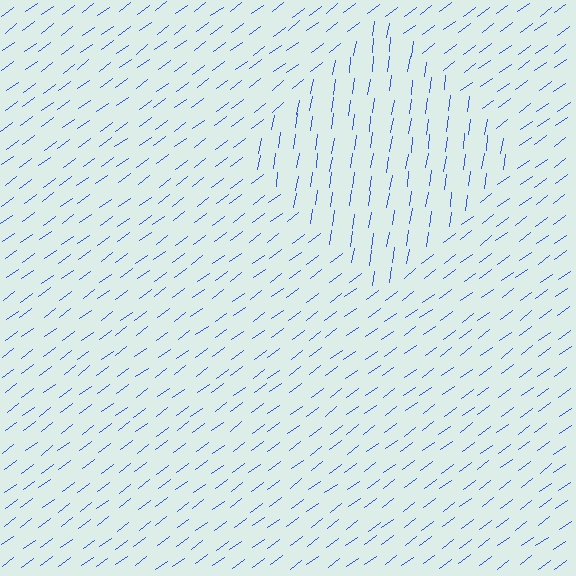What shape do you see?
I see a diamond.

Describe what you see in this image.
The image is filled with small blue line segments. A diamond region in the image has lines oriented differently from the surrounding lines, creating a visible texture boundary.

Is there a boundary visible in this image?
Yes, there is a texture boundary formed by a change in line orientation.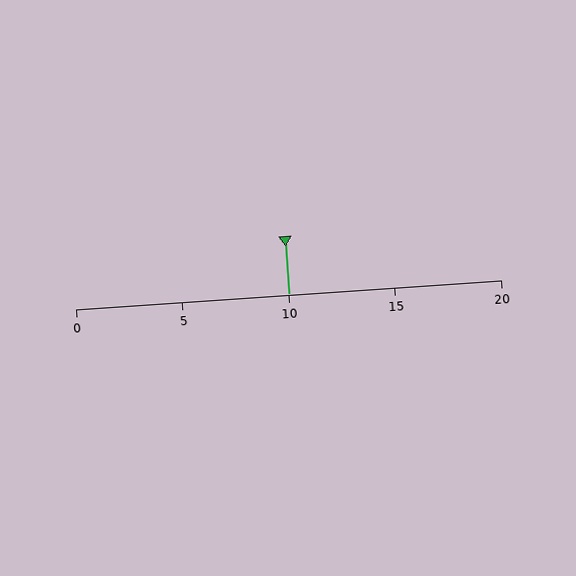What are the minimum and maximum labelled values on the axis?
The axis runs from 0 to 20.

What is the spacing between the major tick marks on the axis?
The major ticks are spaced 5 apart.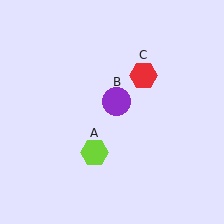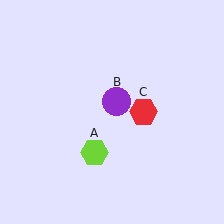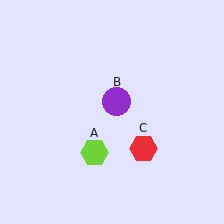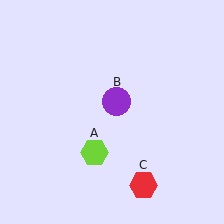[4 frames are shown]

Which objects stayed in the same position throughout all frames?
Lime hexagon (object A) and purple circle (object B) remained stationary.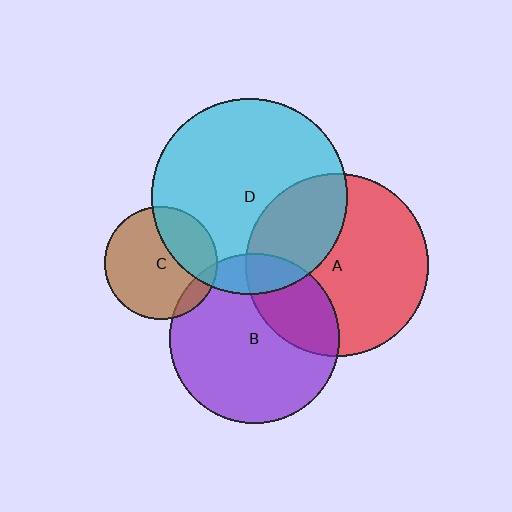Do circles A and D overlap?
Yes.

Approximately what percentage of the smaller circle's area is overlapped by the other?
Approximately 30%.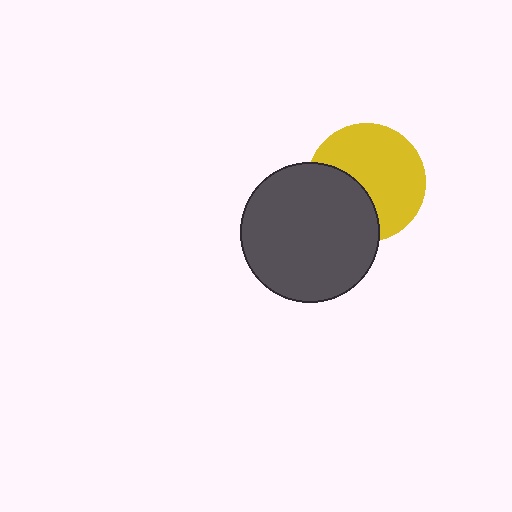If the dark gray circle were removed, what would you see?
You would see the complete yellow circle.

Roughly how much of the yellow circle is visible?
About half of it is visible (roughly 64%).